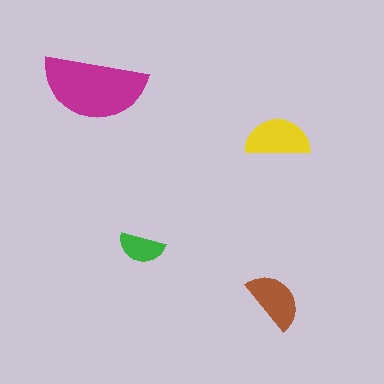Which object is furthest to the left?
The magenta semicircle is leftmost.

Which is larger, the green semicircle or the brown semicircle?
The brown one.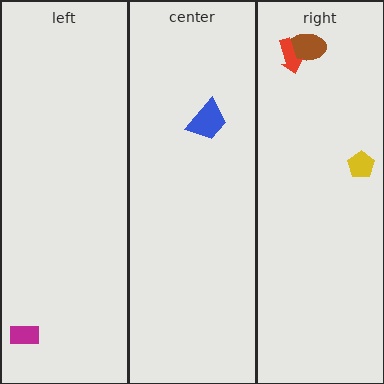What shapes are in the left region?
The magenta rectangle.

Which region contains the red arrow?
The right region.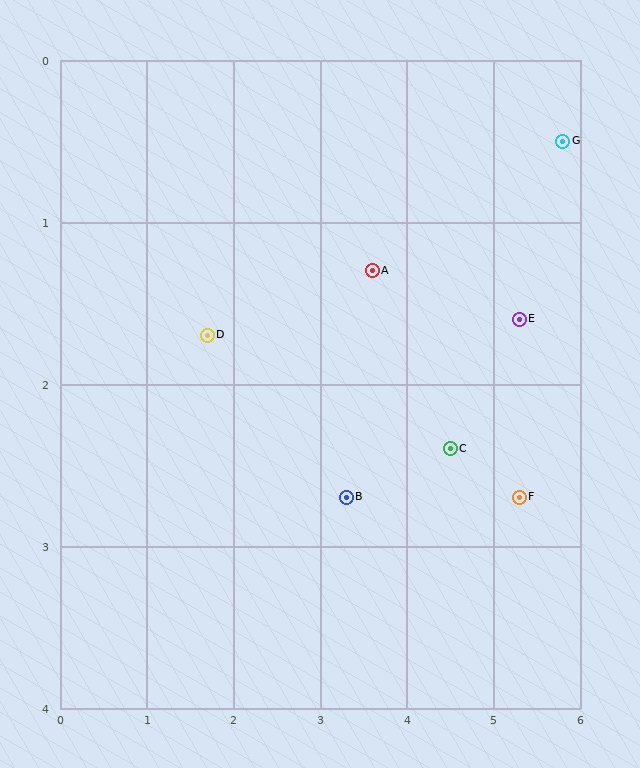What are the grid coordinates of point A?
Point A is at approximately (3.6, 1.3).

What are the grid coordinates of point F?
Point F is at approximately (5.3, 2.7).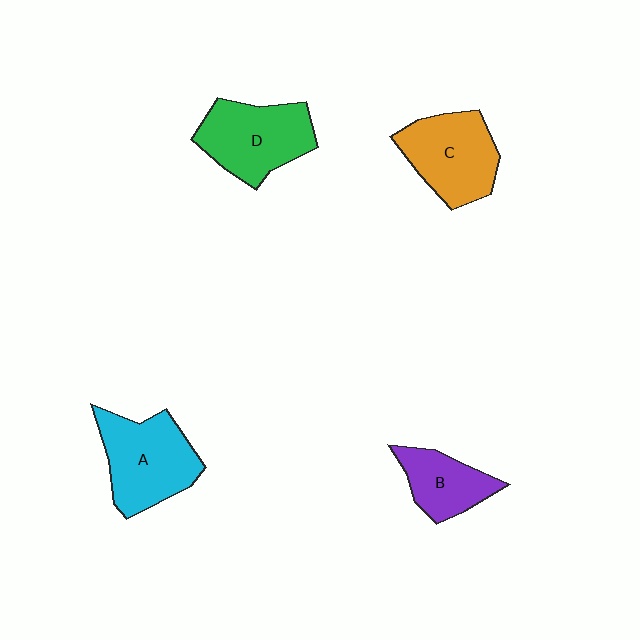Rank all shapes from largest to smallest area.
From largest to smallest: A (cyan), D (green), C (orange), B (purple).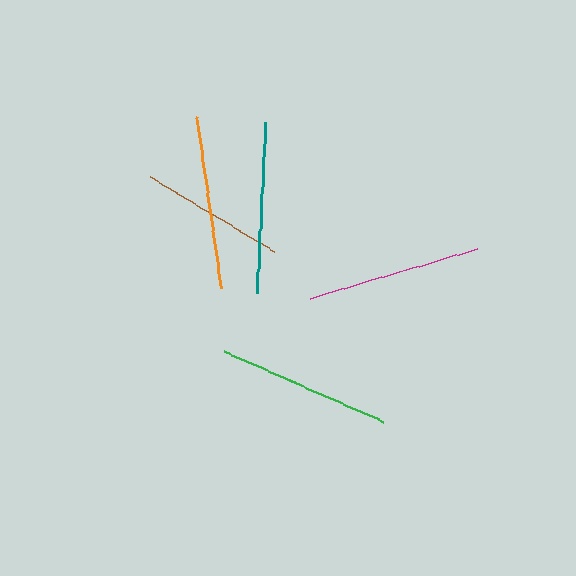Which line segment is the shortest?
The brown line is the shortest at approximately 144 pixels.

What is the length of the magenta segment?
The magenta segment is approximately 175 pixels long.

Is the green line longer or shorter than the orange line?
The green line is longer than the orange line.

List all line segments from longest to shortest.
From longest to shortest: magenta, green, orange, teal, brown.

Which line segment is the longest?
The magenta line is the longest at approximately 175 pixels.